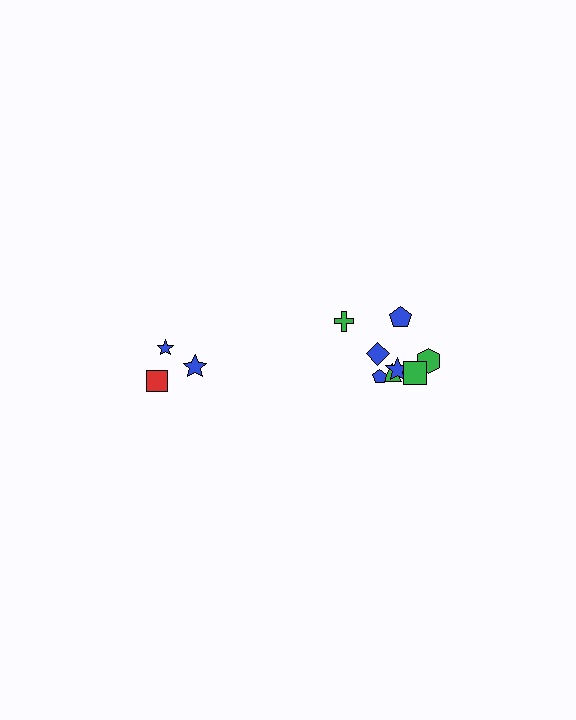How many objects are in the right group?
There are 8 objects.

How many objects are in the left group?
There are 3 objects.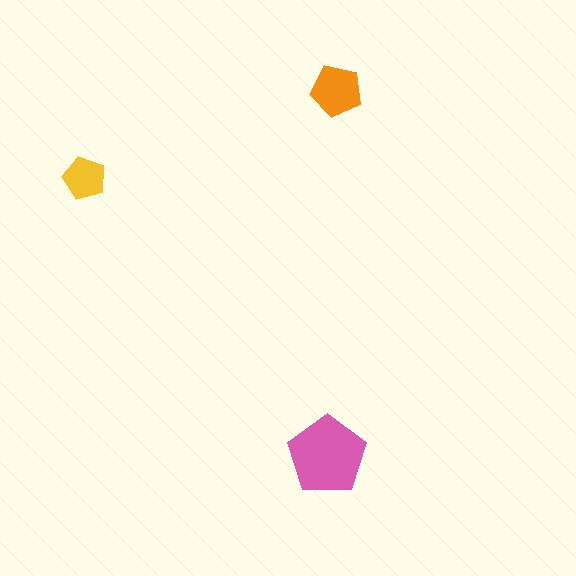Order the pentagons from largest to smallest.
the pink one, the orange one, the yellow one.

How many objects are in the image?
There are 3 objects in the image.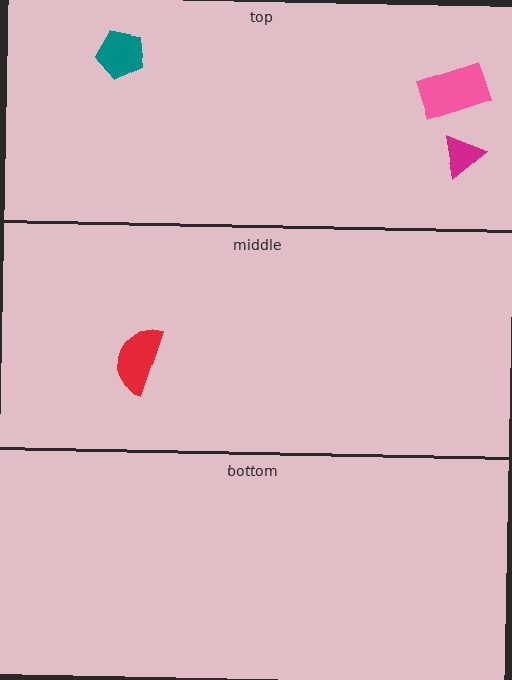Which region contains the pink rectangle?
The top region.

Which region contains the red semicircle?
The middle region.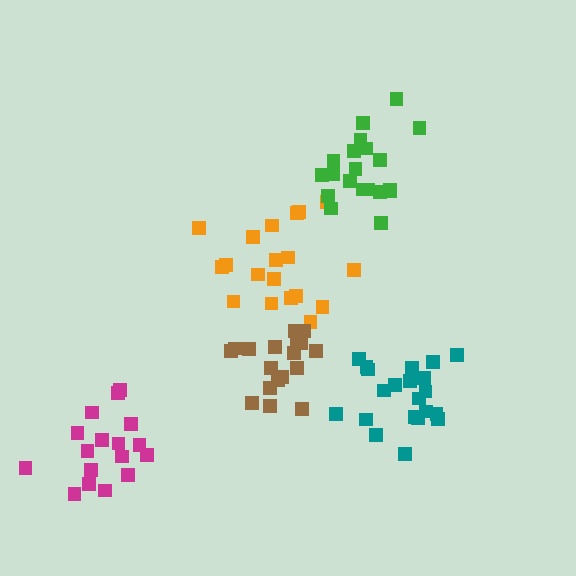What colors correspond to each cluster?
The clusters are colored: orange, teal, brown, green, magenta.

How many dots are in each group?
Group 1: 19 dots, Group 2: 21 dots, Group 3: 18 dots, Group 4: 20 dots, Group 5: 17 dots (95 total).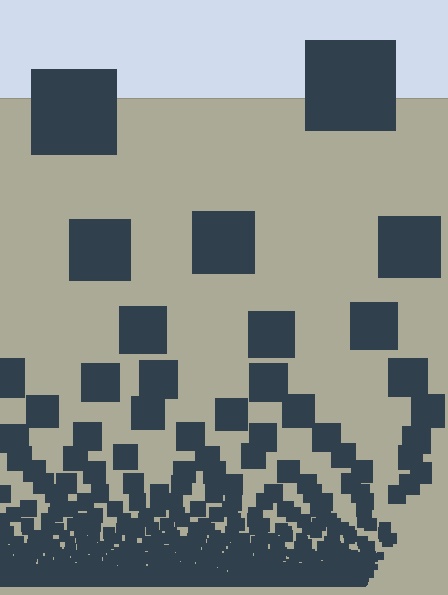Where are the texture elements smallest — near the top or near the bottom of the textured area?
Near the bottom.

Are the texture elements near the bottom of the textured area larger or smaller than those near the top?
Smaller. The gradient is inverted — elements near the bottom are smaller and denser.